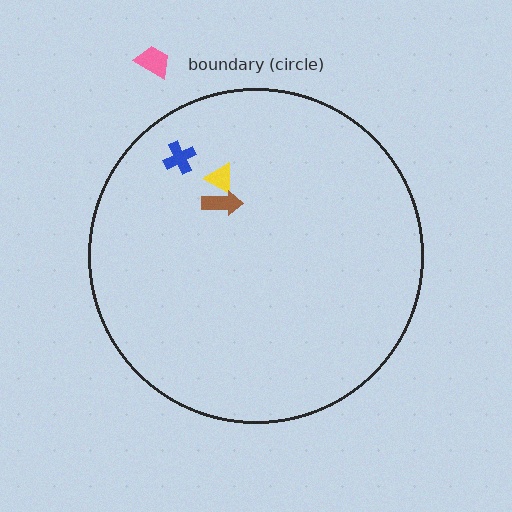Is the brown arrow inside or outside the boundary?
Inside.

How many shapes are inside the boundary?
3 inside, 1 outside.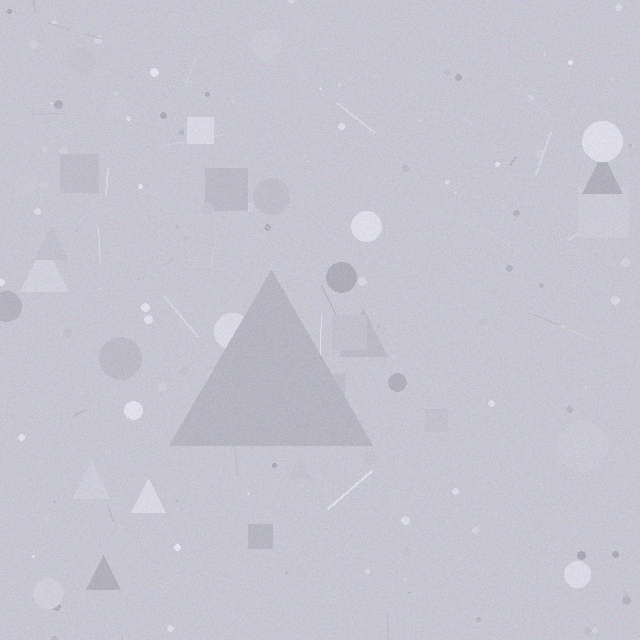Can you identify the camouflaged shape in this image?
The camouflaged shape is a triangle.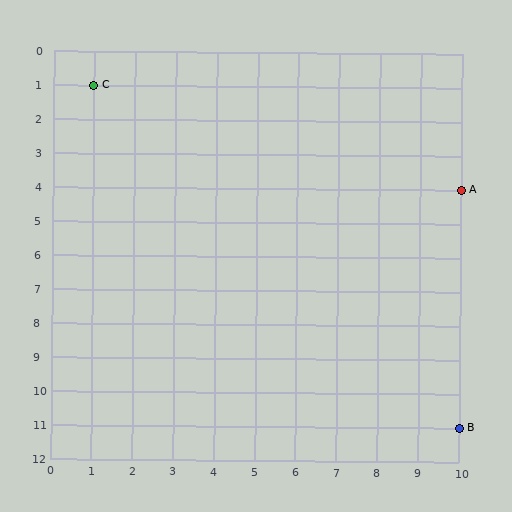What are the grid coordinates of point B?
Point B is at grid coordinates (10, 11).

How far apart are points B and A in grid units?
Points B and A are 7 rows apart.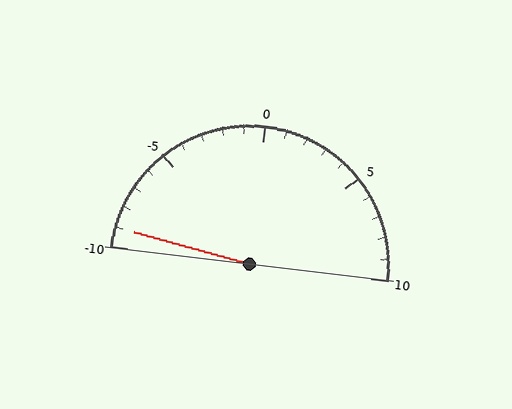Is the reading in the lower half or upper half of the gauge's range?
The reading is in the lower half of the range (-10 to 10).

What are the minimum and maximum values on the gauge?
The gauge ranges from -10 to 10.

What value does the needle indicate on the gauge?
The needle indicates approximately -9.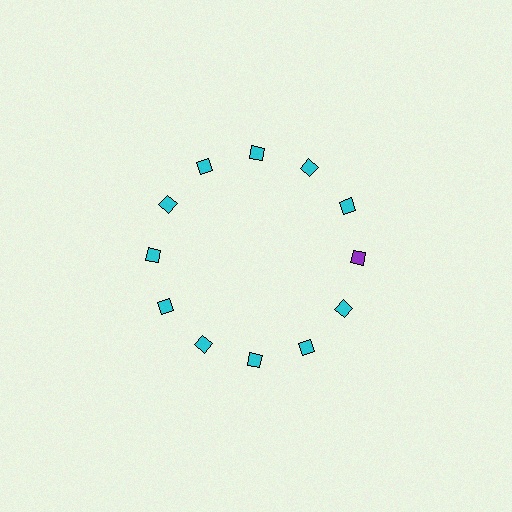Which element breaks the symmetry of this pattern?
The purple diamond at roughly the 3 o'clock position breaks the symmetry. All other shapes are cyan diamonds.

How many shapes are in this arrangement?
There are 12 shapes arranged in a ring pattern.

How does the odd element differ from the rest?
It has a different color: purple instead of cyan.